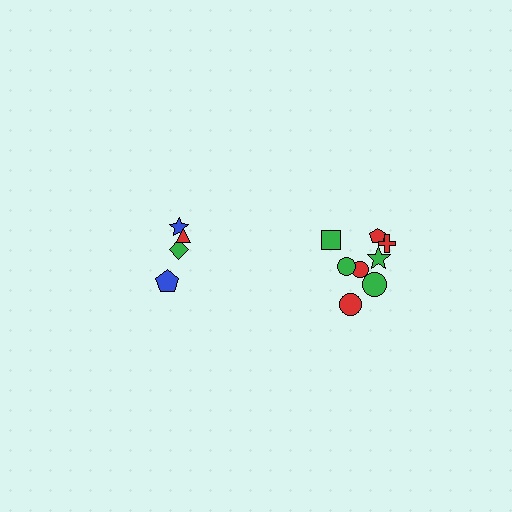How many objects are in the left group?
There are 4 objects.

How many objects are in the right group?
There are 8 objects.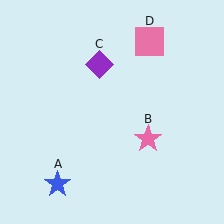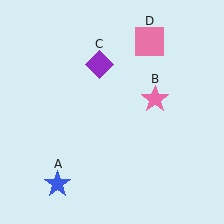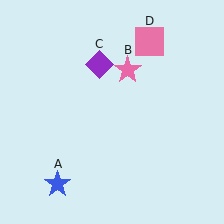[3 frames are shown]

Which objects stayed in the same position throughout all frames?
Blue star (object A) and purple diamond (object C) and pink square (object D) remained stationary.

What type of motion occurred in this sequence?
The pink star (object B) rotated counterclockwise around the center of the scene.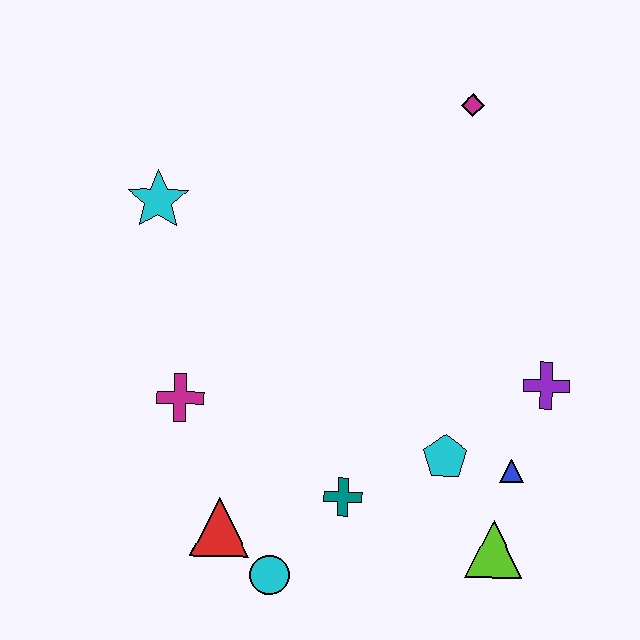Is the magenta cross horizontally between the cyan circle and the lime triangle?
No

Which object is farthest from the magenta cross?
The magenta diamond is farthest from the magenta cross.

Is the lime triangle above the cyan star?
No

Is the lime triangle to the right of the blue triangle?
No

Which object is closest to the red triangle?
The cyan circle is closest to the red triangle.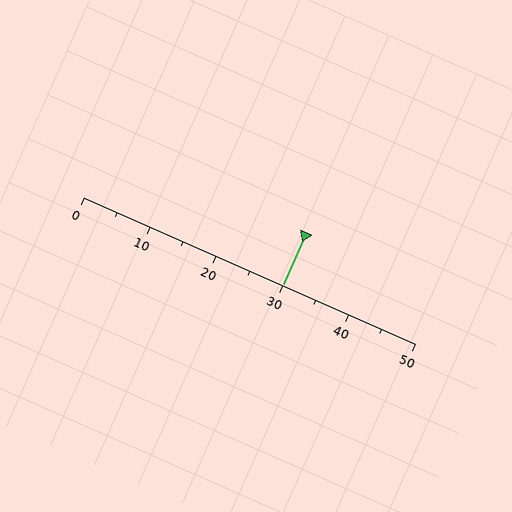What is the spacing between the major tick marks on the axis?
The major ticks are spaced 10 apart.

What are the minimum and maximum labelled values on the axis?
The axis runs from 0 to 50.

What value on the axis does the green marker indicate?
The marker indicates approximately 30.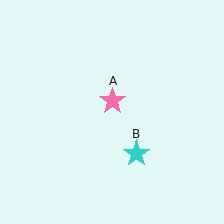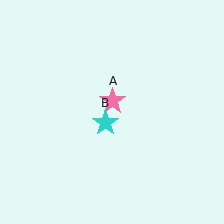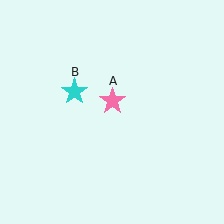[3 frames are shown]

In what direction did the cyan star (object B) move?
The cyan star (object B) moved up and to the left.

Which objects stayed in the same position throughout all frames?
Pink star (object A) remained stationary.